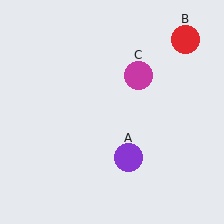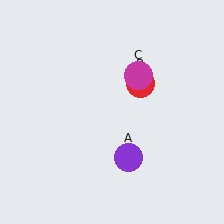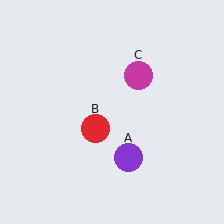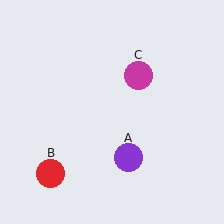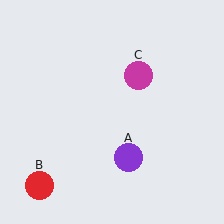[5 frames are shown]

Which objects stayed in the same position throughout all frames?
Purple circle (object A) and magenta circle (object C) remained stationary.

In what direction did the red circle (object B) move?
The red circle (object B) moved down and to the left.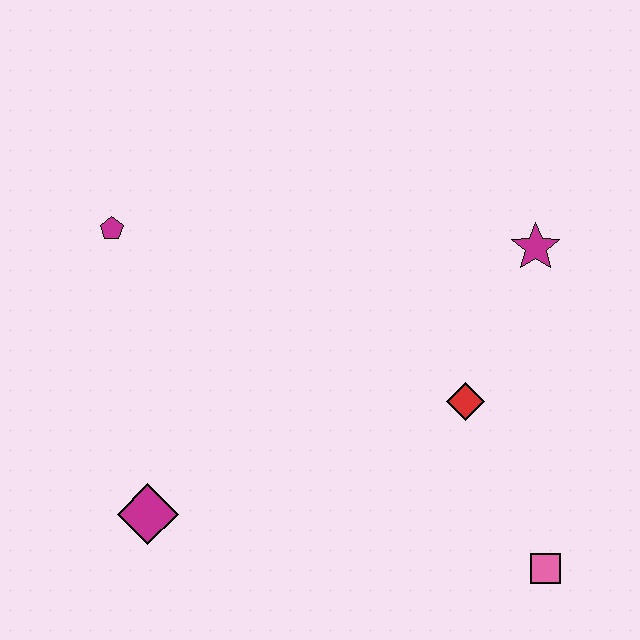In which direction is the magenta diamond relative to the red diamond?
The magenta diamond is to the left of the red diamond.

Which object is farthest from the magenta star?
The magenta diamond is farthest from the magenta star.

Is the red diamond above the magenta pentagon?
No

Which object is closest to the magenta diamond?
The magenta pentagon is closest to the magenta diamond.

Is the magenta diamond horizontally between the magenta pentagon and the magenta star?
Yes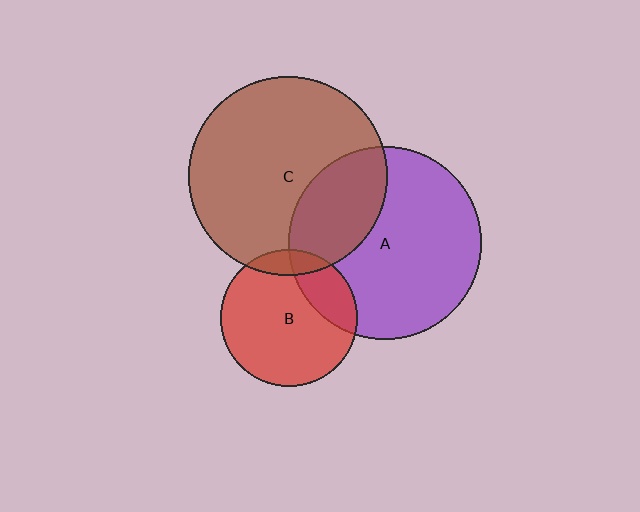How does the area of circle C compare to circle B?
Approximately 2.1 times.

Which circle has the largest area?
Circle C (brown).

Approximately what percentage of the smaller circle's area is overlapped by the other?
Approximately 30%.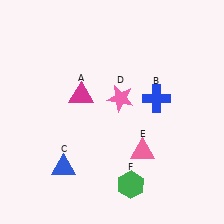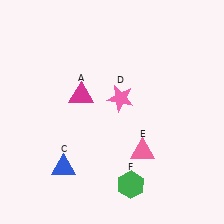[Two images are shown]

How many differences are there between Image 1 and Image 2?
There is 1 difference between the two images.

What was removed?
The blue cross (B) was removed in Image 2.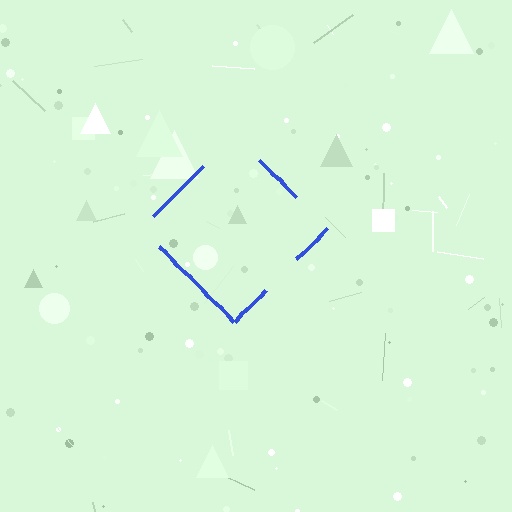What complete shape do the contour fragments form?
The contour fragments form a diamond.